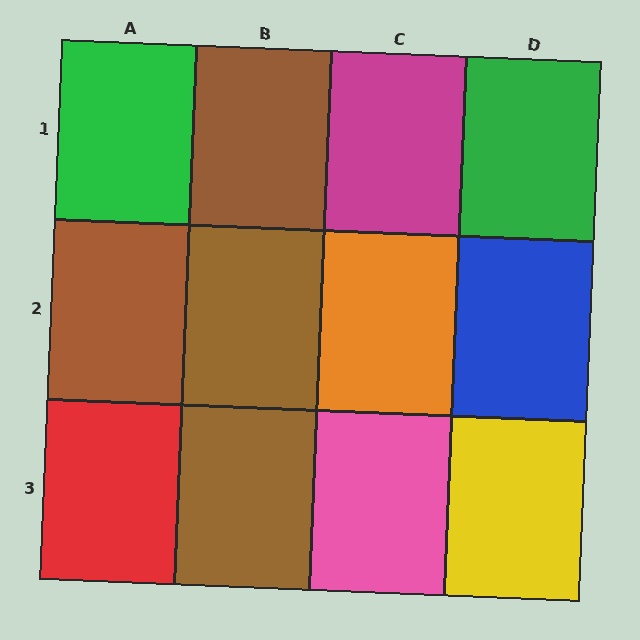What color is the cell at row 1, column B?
Brown.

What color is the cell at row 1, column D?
Green.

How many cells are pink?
1 cell is pink.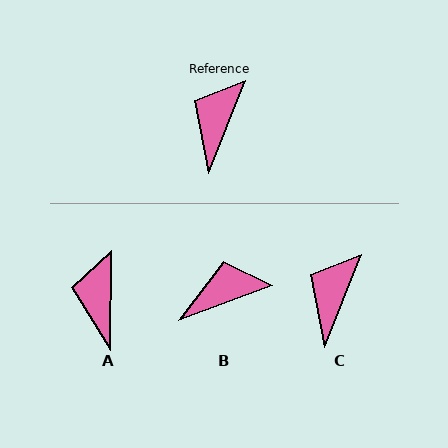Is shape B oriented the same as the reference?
No, it is off by about 47 degrees.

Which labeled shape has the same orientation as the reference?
C.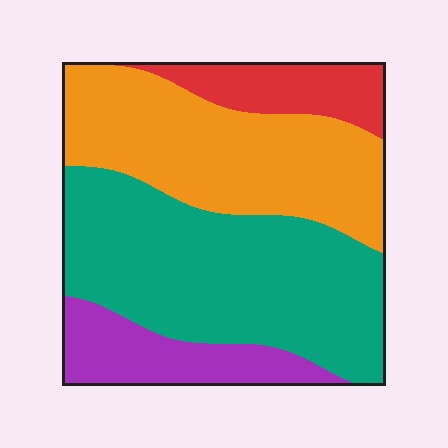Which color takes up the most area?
Teal, at roughly 40%.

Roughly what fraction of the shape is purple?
Purple takes up about one eighth (1/8) of the shape.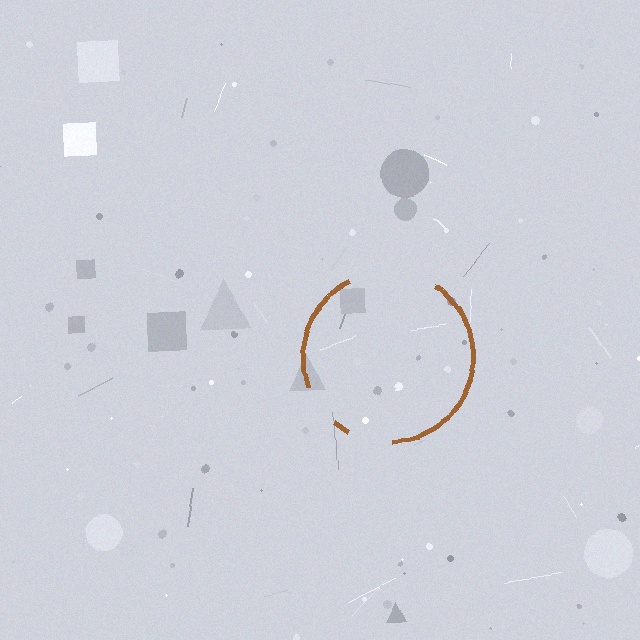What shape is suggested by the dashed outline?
The dashed outline suggests a circle.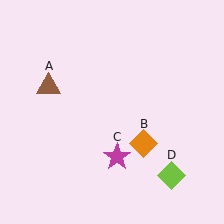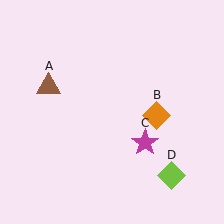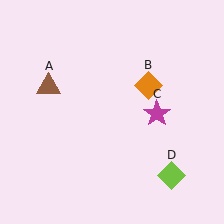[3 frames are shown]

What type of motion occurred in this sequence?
The orange diamond (object B), magenta star (object C) rotated counterclockwise around the center of the scene.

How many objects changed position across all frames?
2 objects changed position: orange diamond (object B), magenta star (object C).